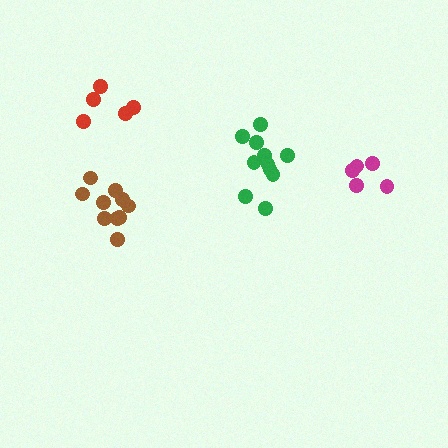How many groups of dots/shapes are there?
There are 4 groups.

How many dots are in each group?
Group 1: 11 dots, Group 2: 5 dots, Group 3: 5 dots, Group 4: 10 dots (31 total).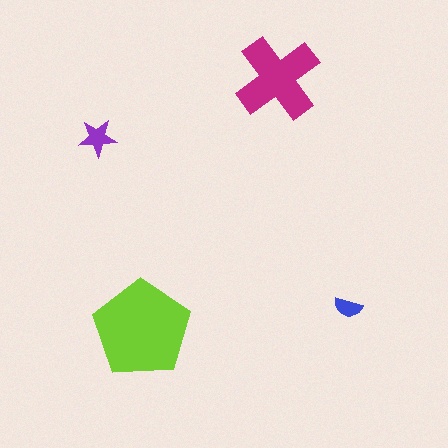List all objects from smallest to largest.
The blue semicircle, the purple star, the magenta cross, the lime pentagon.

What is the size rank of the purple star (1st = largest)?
3rd.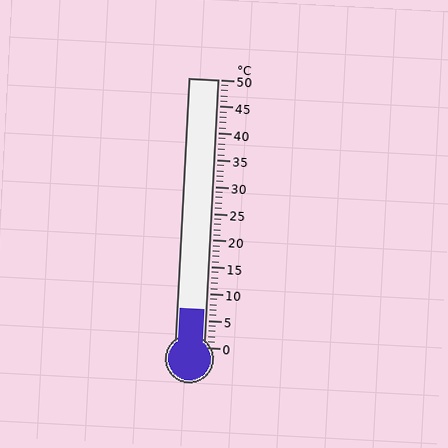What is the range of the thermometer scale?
The thermometer scale ranges from 0°C to 50°C.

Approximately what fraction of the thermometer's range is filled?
The thermometer is filled to approximately 15% of its range.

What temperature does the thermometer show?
The thermometer shows approximately 7°C.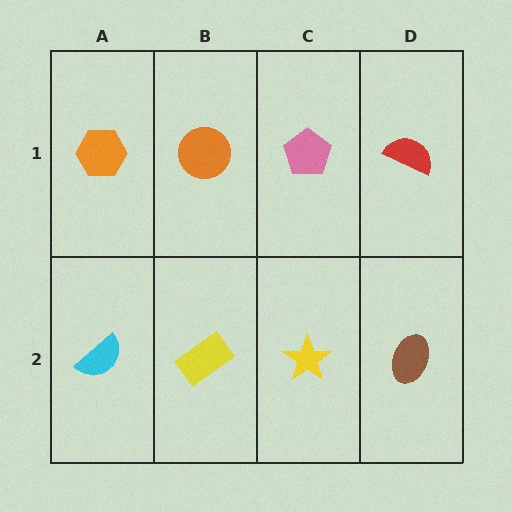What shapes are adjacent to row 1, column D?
A brown ellipse (row 2, column D), a pink pentagon (row 1, column C).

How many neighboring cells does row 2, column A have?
2.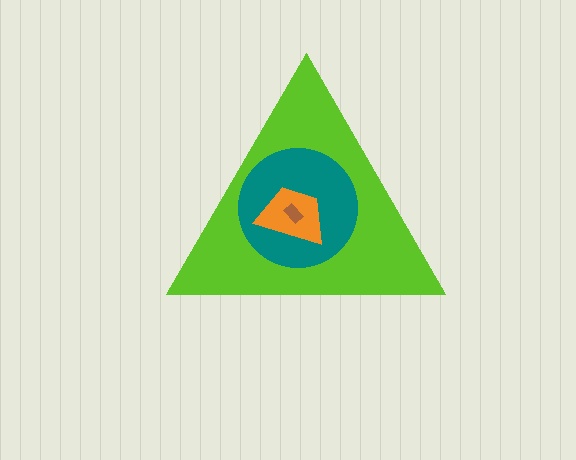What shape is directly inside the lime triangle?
The teal circle.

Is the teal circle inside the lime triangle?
Yes.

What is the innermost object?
The brown rectangle.